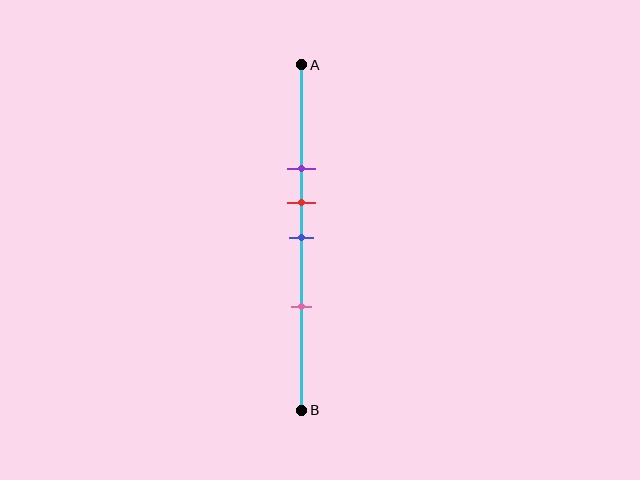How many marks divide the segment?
There are 4 marks dividing the segment.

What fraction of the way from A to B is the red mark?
The red mark is approximately 40% (0.4) of the way from A to B.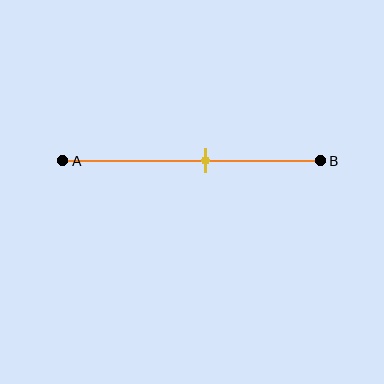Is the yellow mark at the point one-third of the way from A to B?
No, the mark is at about 55% from A, not at the 33% one-third point.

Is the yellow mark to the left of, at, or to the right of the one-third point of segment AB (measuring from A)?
The yellow mark is to the right of the one-third point of segment AB.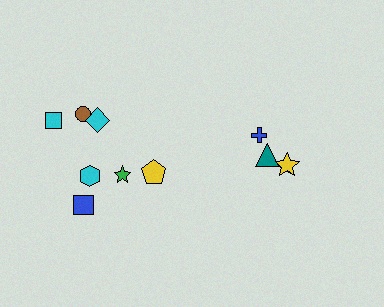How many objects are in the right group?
There are 4 objects.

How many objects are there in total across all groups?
There are 11 objects.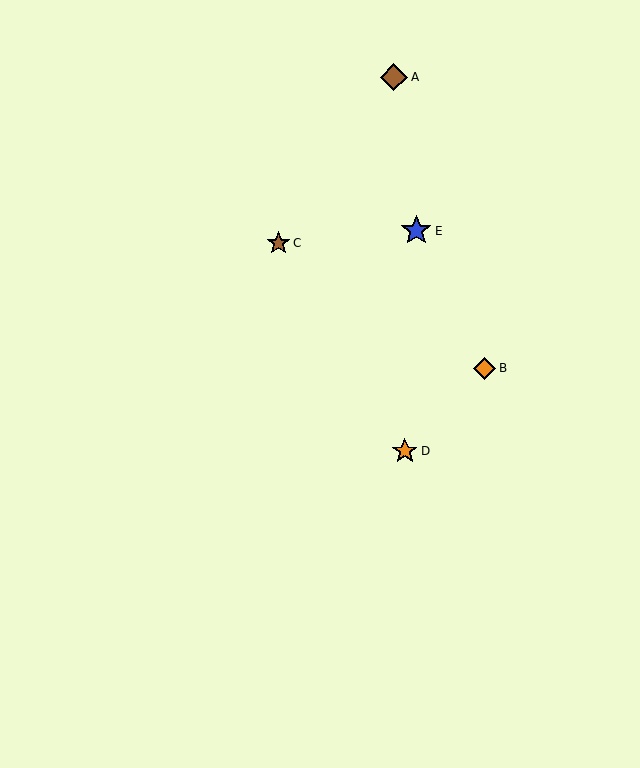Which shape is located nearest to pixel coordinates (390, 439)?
The orange star (labeled D) at (405, 451) is nearest to that location.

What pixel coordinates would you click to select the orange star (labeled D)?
Click at (405, 451) to select the orange star D.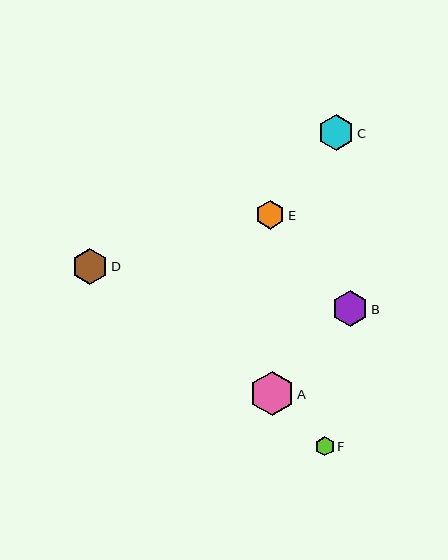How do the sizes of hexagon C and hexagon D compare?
Hexagon C and hexagon D are approximately the same size.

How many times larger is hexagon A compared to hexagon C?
Hexagon A is approximately 1.2 times the size of hexagon C.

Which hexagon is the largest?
Hexagon A is the largest with a size of approximately 44 pixels.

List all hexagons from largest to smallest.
From largest to smallest: A, C, B, D, E, F.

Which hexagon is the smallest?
Hexagon F is the smallest with a size of approximately 19 pixels.